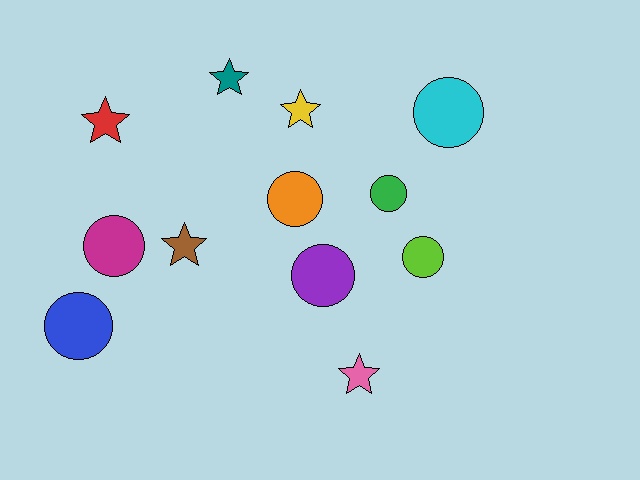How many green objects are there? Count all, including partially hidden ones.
There is 1 green object.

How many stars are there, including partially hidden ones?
There are 5 stars.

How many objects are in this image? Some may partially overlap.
There are 12 objects.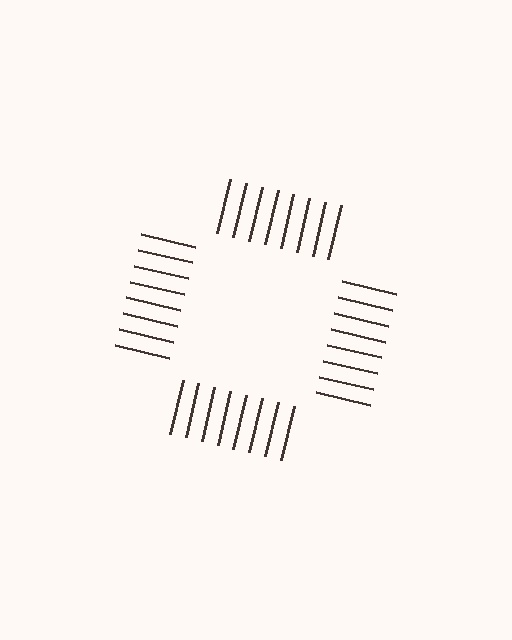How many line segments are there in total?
32 — 8 along each of the 4 edges.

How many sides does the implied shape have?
4 sides — the line-ends trace a square.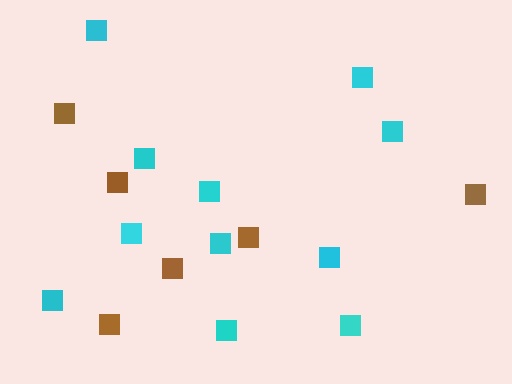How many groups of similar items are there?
There are 2 groups: one group of cyan squares (11) and one group of brown squares (6).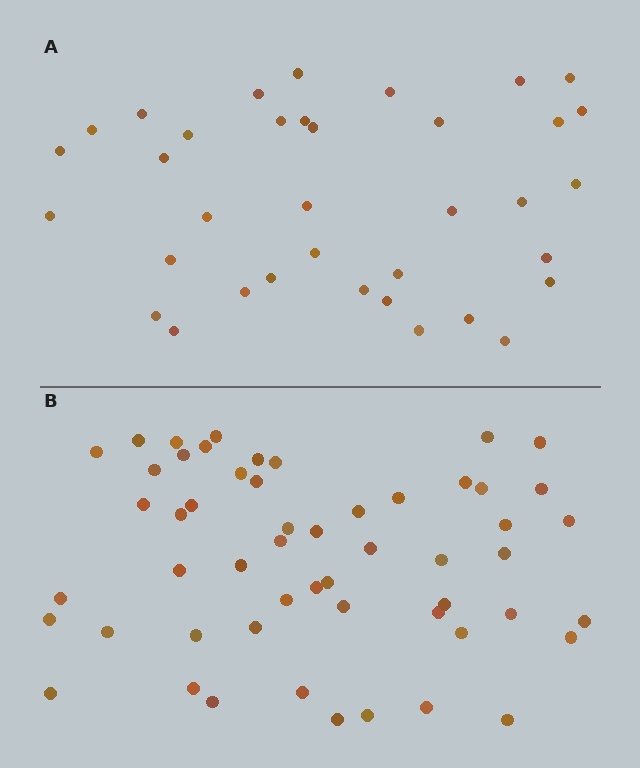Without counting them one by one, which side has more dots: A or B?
Region B (the bottom region) has more dots.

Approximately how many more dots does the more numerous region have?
Region B has approximately 20 more dots than region A.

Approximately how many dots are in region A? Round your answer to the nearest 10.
About 40 dots. (The exact count is 36, which rounds to 40.)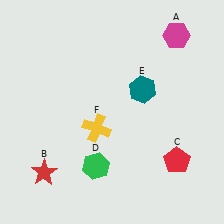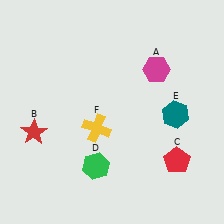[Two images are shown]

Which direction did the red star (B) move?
The red star (B) moved up.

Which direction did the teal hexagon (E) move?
The teal hexagon (E) moved right.